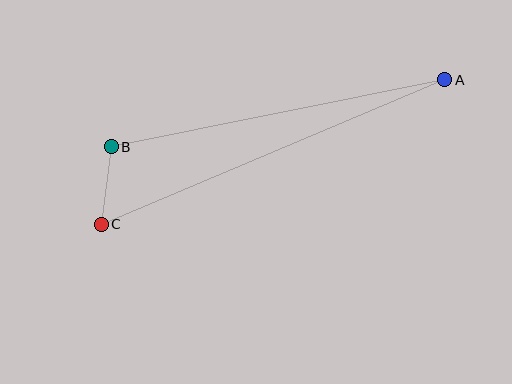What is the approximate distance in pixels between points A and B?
The distance between A and B is approximately 340 pixels.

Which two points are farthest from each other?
Points A and C are farthest from each other.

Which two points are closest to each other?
Points B and C are closest to each other.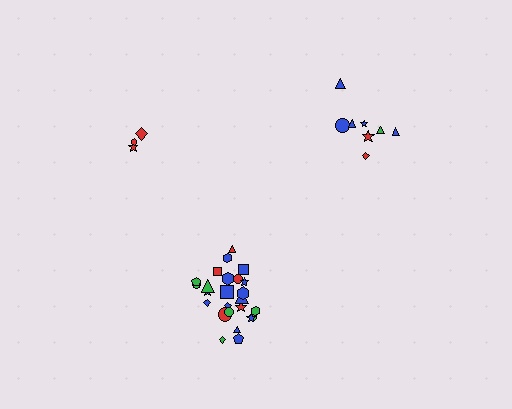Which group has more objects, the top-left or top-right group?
The top-right group.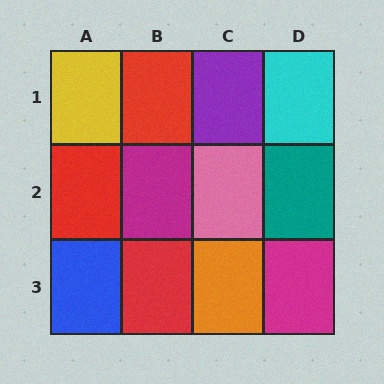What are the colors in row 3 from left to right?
Blue, red, orange, magenta.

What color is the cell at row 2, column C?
Pink.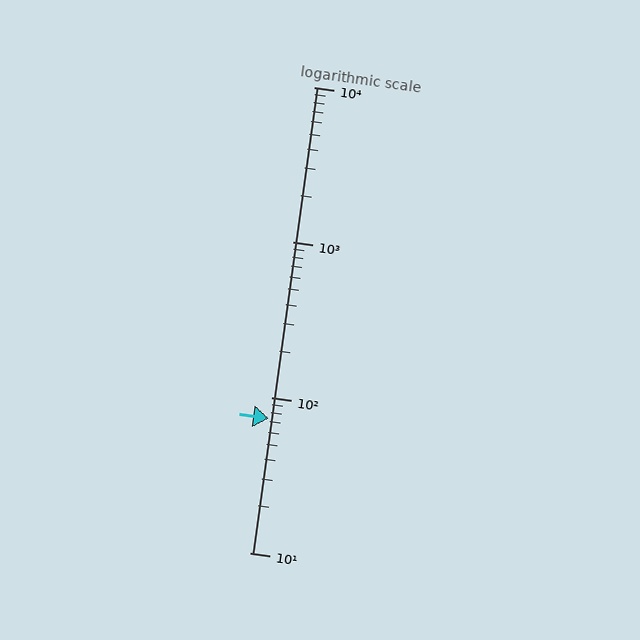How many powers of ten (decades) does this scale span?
The scale spans 3 decades, from 10 to 10000.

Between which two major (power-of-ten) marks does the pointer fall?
The pointer is between 10 and 100.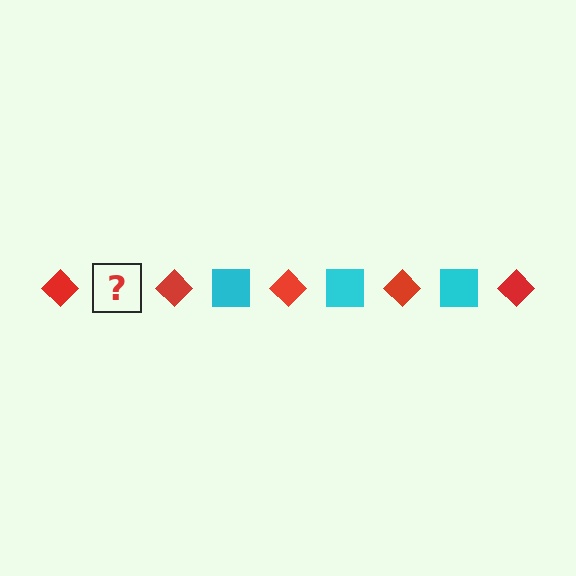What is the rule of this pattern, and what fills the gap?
The rule is that the pattern alternates between red diamond and cyan square. The gap should be filled with a cyan square.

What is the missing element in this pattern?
The missing element is a cyan square.